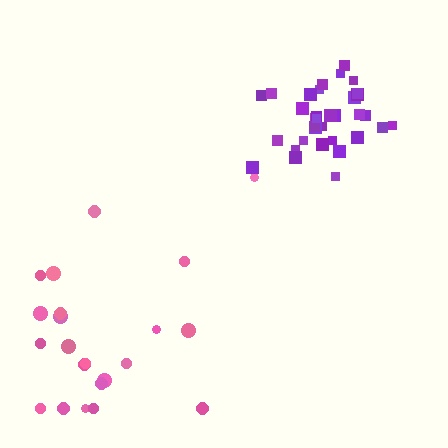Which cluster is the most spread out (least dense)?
Pink.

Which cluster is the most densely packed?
Purple.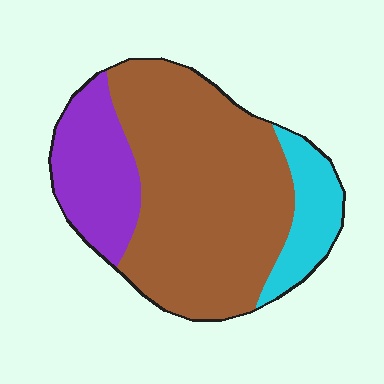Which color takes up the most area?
Brown, at roughly 65%.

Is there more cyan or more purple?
Purple.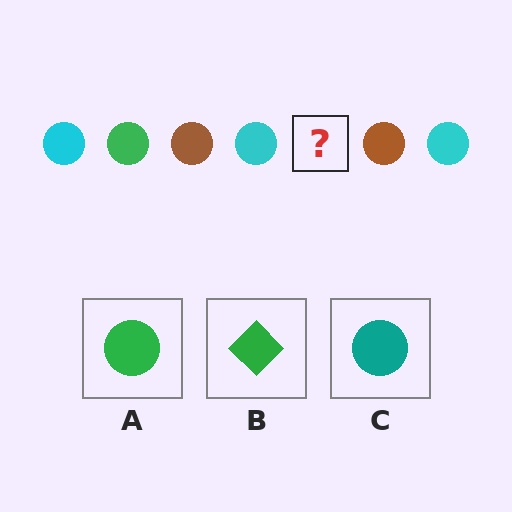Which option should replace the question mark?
Option A.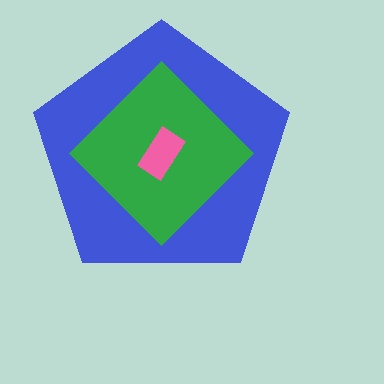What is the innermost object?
The pink rectangle.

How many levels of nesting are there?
3.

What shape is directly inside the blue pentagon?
The green diamond.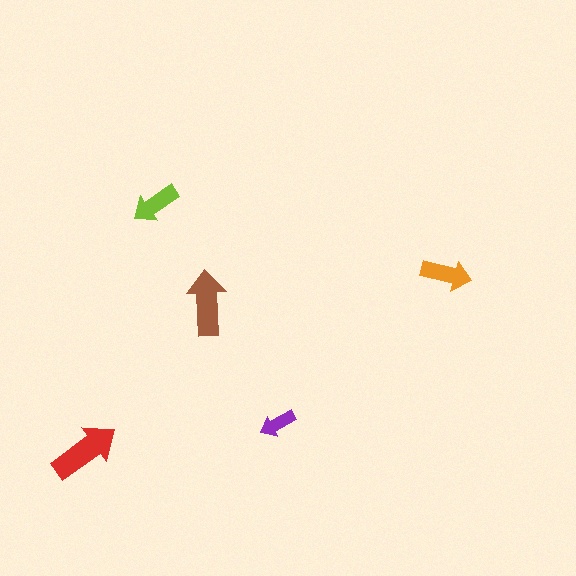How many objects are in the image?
There are 5 objects in the image.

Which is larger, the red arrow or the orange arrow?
The red one.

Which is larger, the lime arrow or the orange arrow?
The orange one.